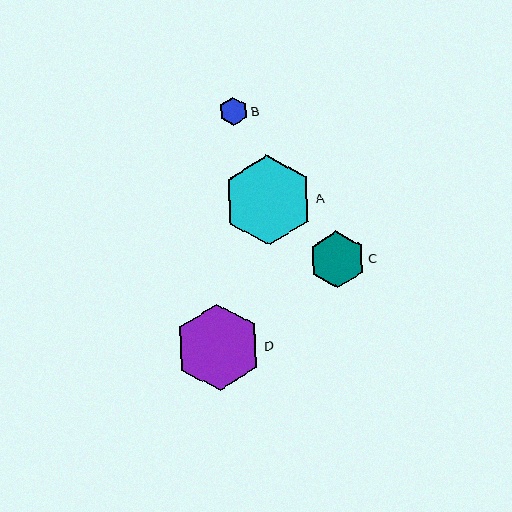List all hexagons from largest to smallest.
From largest to smallest: A, D, C, B.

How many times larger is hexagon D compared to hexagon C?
Hexagon D is approximately 1.5 times the size of hexagon C.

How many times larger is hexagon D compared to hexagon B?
Hexagon D is approximately 3.0 times the size of hexagon B.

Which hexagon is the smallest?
Hexagon B is the smallest with a size of approximately 29 pixels.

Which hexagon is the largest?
Hexagon A is the largest with a size of approximately 90 pixels.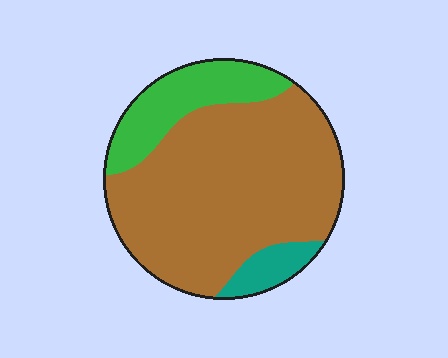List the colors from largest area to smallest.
From largest to smallest: brown, green, teal.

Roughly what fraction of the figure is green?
Green covers 20% of the figure.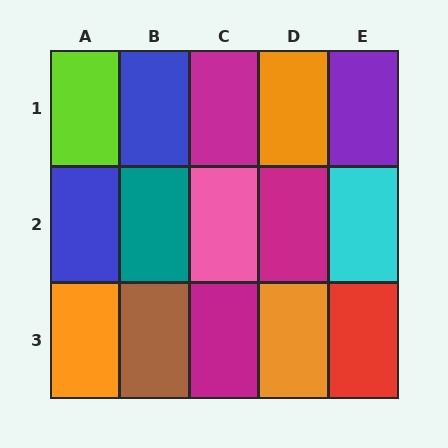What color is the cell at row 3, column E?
Red.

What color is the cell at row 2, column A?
Blue.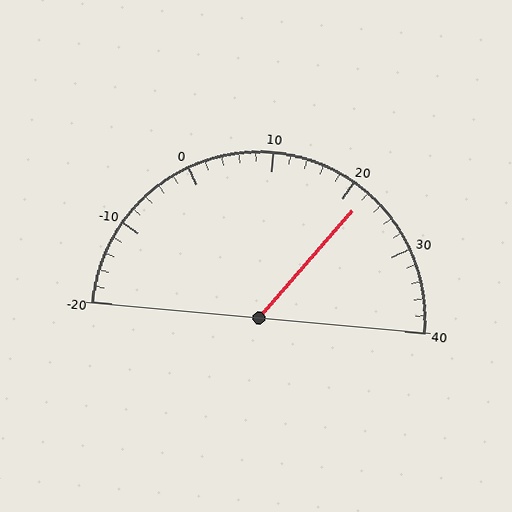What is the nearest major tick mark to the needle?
The nearest major tick mark is 20.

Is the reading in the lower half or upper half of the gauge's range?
The reading is in the upper half of the range (-20 to 40).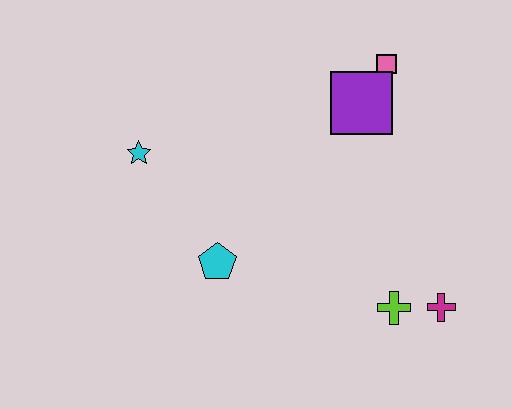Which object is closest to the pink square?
The purple square is closest to the pink square.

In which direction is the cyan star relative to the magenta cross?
The cyan star is to the left of the magenta cross.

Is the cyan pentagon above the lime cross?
Yes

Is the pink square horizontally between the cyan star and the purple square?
No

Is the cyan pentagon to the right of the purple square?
No